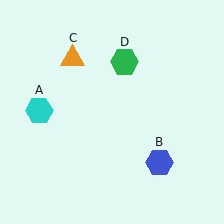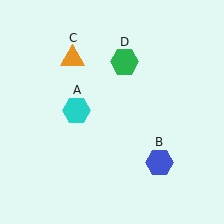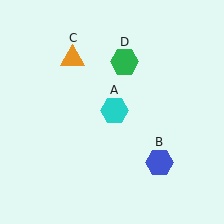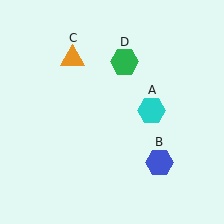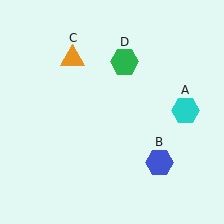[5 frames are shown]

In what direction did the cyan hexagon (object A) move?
The cyan hexagon (object A) moved right.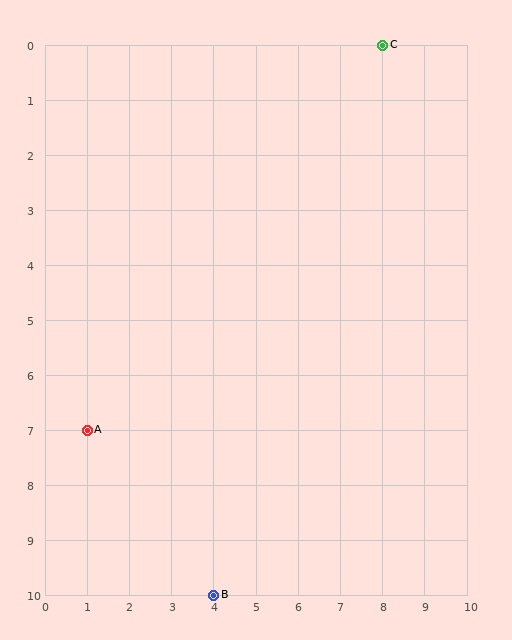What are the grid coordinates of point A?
Point A is at grid coordinates (1, 7).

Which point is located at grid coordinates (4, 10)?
Point B is at (4, 10).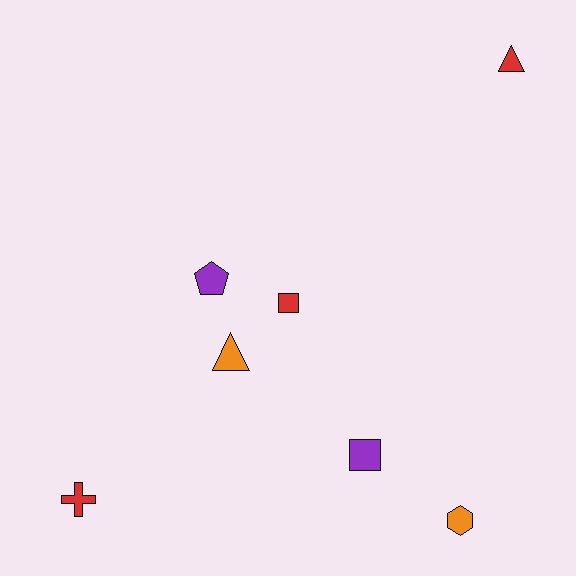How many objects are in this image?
There are 7 objects.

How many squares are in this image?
There are 2 squares.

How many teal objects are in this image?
There are no teal objects.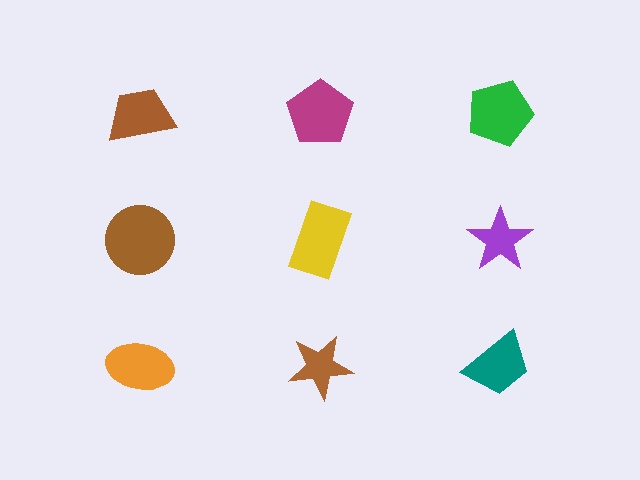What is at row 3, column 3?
A teal trapezoid.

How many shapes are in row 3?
3 shapes.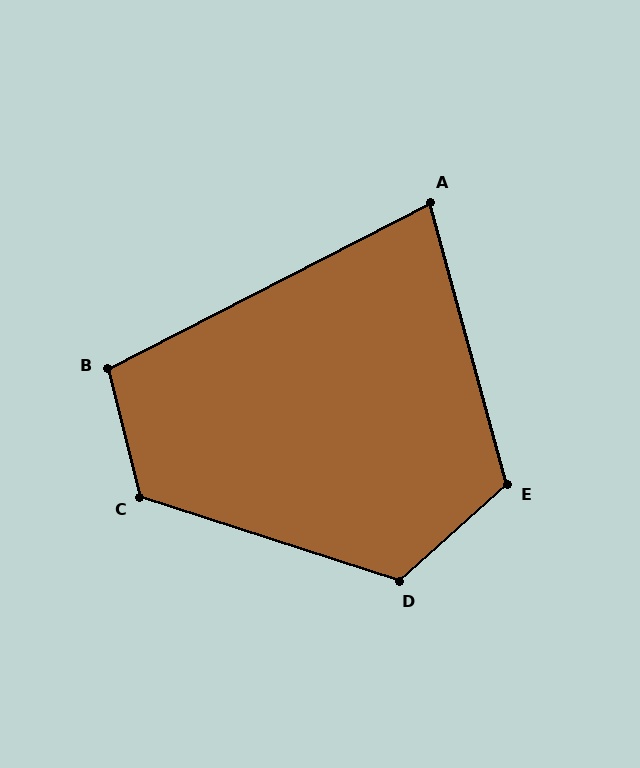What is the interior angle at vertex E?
Approximately 117 degrees (obtuse).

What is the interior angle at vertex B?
Approximately 103 degrees (obtuse).